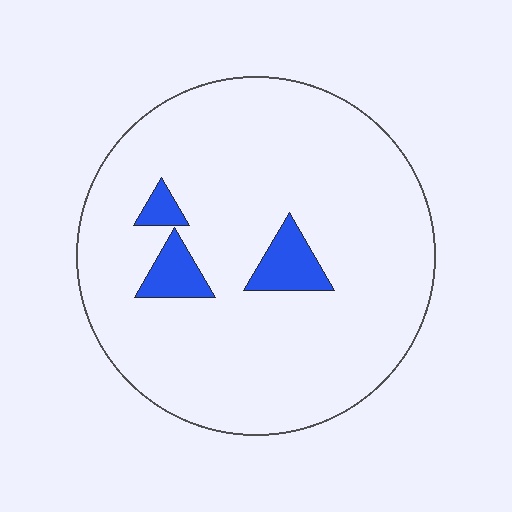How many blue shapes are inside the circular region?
3.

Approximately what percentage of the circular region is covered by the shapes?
Approximately 10%.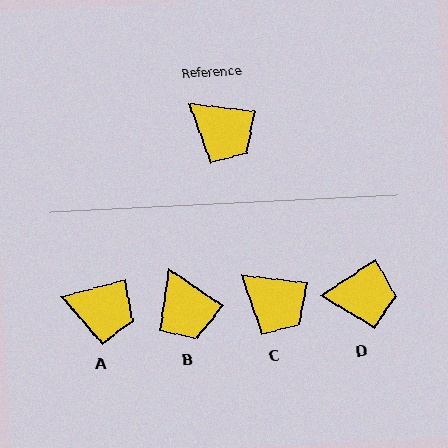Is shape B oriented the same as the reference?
No, it is off by about 28 degrees.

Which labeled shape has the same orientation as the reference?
C.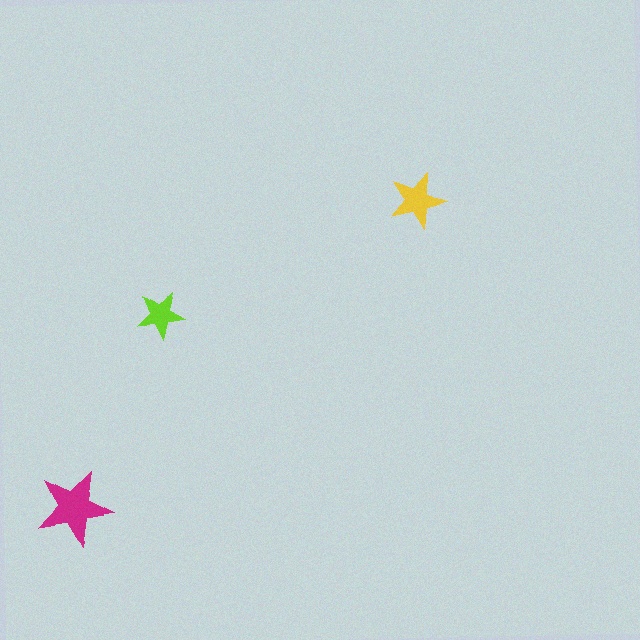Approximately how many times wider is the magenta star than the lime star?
About 1.5 times wider.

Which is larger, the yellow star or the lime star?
The yellow one.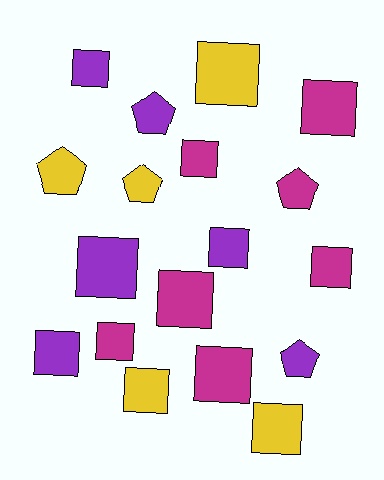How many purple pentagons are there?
There are 2 purple pentagons.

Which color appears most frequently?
Magenta, with 7 objects.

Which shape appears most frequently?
Square, with 13 objects.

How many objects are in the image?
There are 18 objects.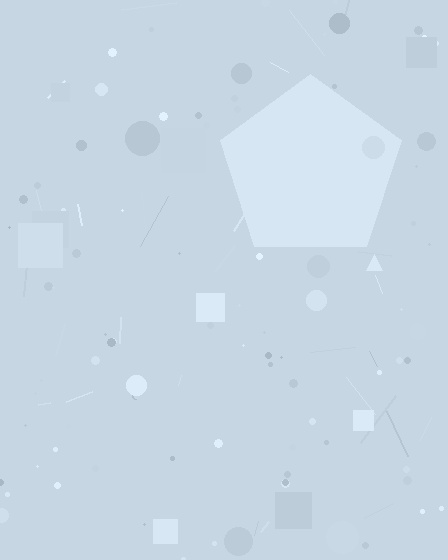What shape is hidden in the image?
A pentagon is hidden in the image.